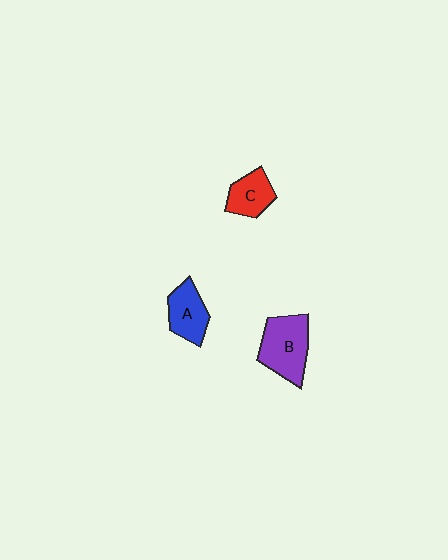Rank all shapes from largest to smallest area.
From largest to smallest: B (purple), A (blue), C (red).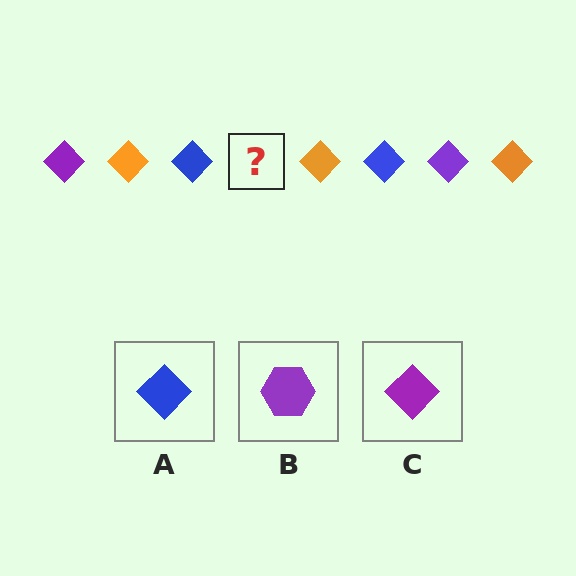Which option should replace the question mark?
Option C.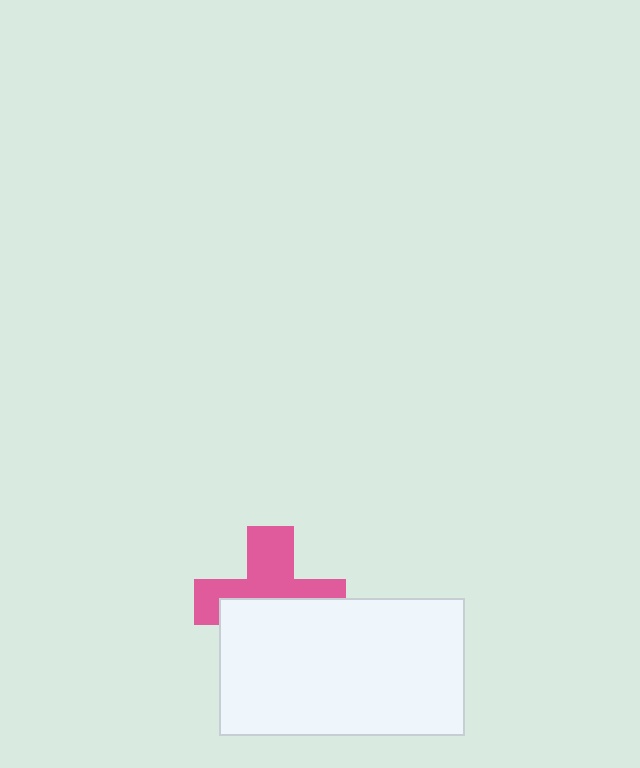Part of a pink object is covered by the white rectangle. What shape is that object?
It is a cross.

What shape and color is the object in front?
The object in front is a white rectangle.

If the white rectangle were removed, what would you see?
You would see the complete pink cross.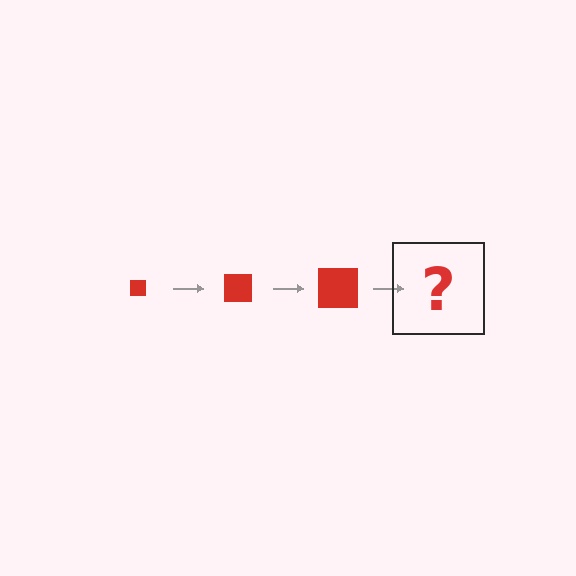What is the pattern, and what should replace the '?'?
The pattern is that the square gets progressively larger each step. The '?' should be a red square, larger than the previous one.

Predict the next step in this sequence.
The next step is a red square, larger than the previous one.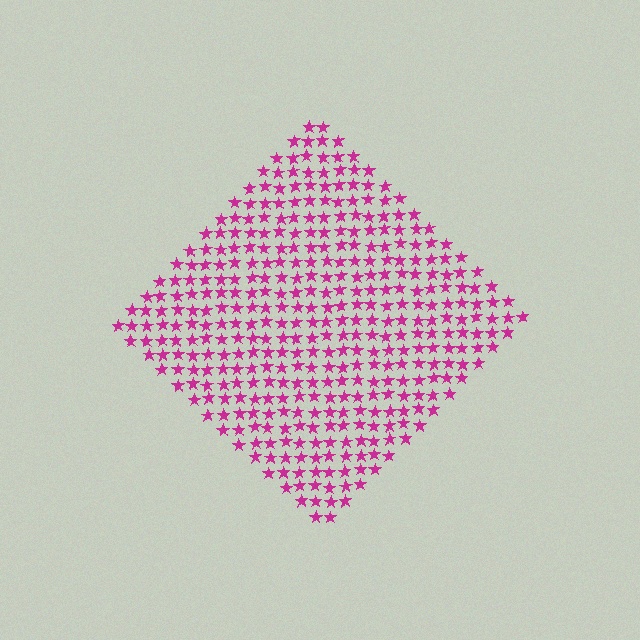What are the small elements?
The small elements are stars.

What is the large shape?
The large shape is a diamond.